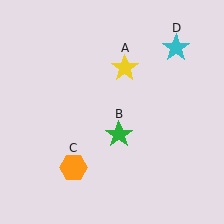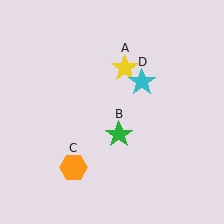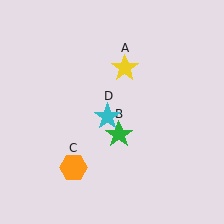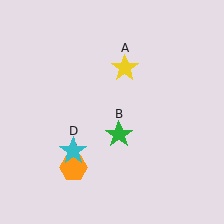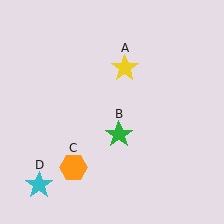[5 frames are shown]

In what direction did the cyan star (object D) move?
The cyan star (object D) moved down and to the left.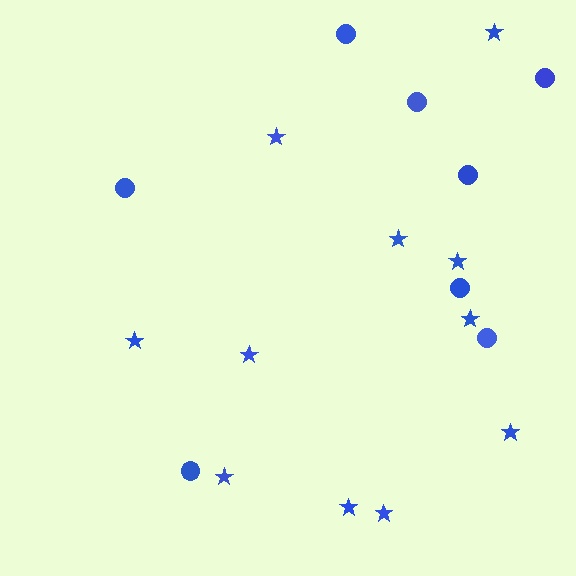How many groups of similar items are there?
There are 2 groups: one group of circles (8) and one group of stars (11).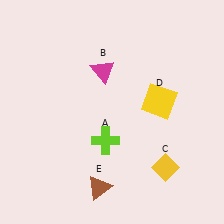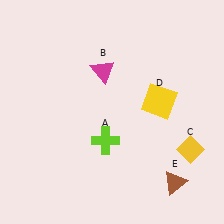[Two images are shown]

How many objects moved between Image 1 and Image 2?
2 objects moved between the two images.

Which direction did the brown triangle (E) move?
The brown triangle (E) moved right.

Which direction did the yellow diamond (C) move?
The yellow diamond (C) moved right.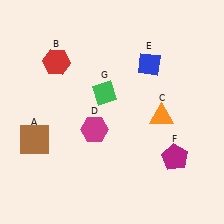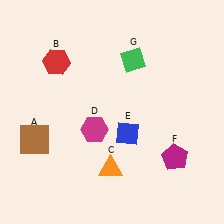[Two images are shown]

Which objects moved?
The objects that moved are: the orange triangle (C), the blue diamond (E), the green diamond (G).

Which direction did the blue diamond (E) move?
The blue diamond (E) moved down.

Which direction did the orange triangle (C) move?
The orange triangle (C) moved down.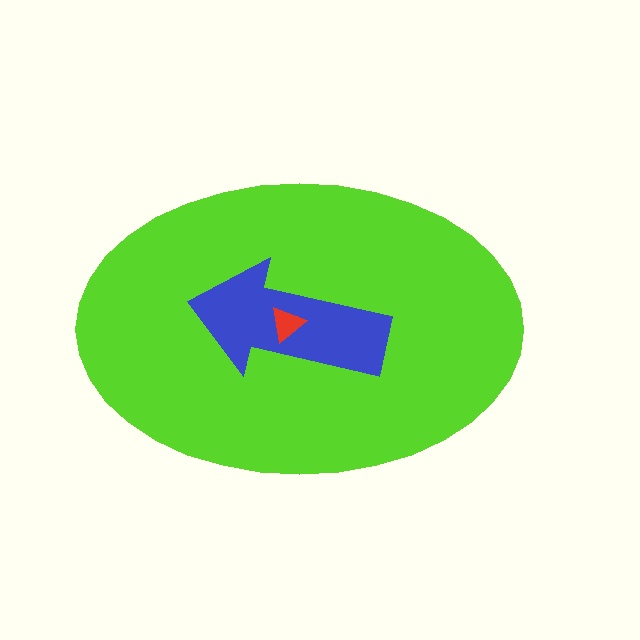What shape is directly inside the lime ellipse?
The blue arrow.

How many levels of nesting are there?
3.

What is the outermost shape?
The lime ellipse.